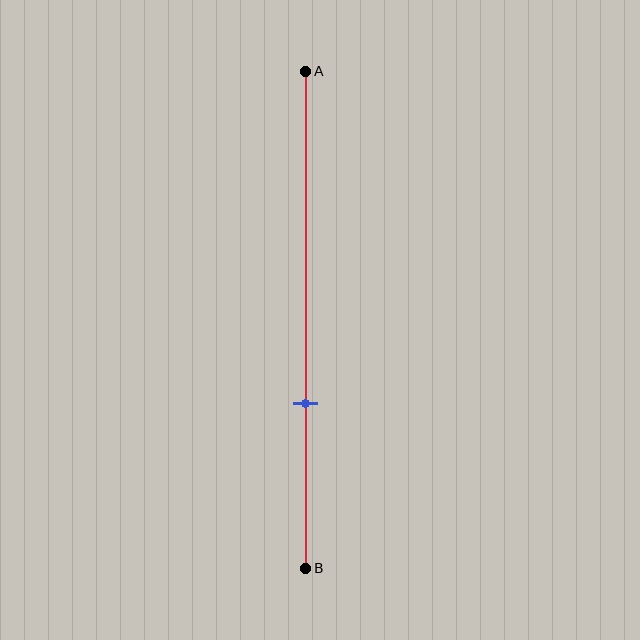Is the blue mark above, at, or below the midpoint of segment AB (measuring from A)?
The blue mark is below the midpoint of segment AB.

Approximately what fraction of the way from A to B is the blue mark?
The blue mark is approximately 65% of the way from A to B.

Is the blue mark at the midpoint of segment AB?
No, the mark is at about 65% from A, not at the 50% midpoint.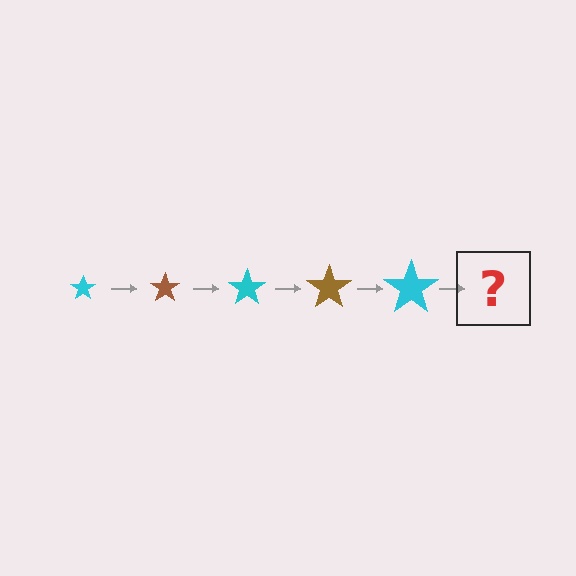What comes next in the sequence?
The next element should be a brown star, larger than the previous one.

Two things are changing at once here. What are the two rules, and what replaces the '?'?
The two rules are that the star grows larger each step and the color cycles through cyan and brown. The '?' should be a brown star, larger than the previous one.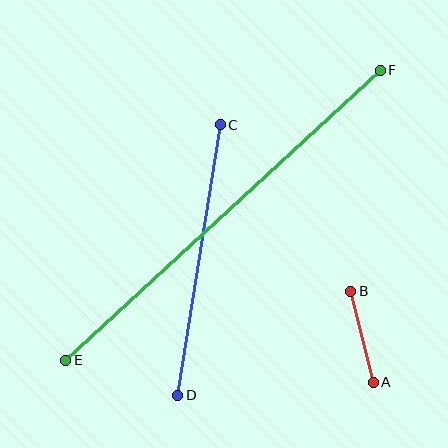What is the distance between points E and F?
The distance is approximately 428 pixels.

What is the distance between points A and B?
The distance is approximately 93 pixels.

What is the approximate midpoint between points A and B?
The midpoint is at approximately (362, 337) pixels.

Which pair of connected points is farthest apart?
Points E and F are farthest apart.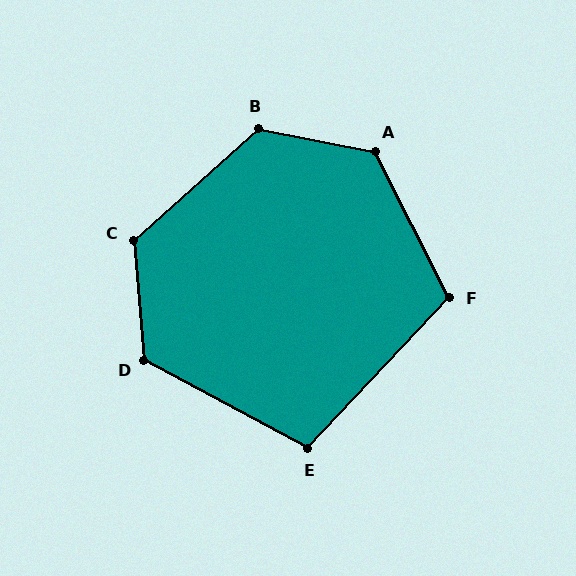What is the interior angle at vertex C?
Approximately 127 degrees (obtuse).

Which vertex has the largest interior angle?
A, at approximately 128 degrees.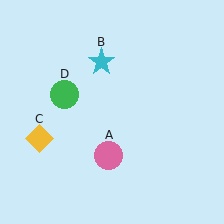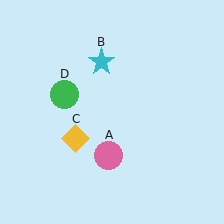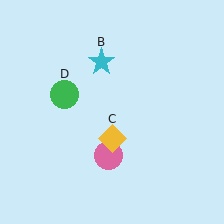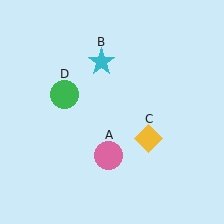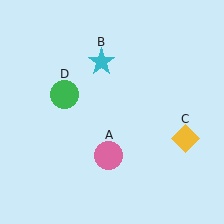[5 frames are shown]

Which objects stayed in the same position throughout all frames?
Pink circle (object A) and cyan star (object B) and green circle (object D) remained stationary.